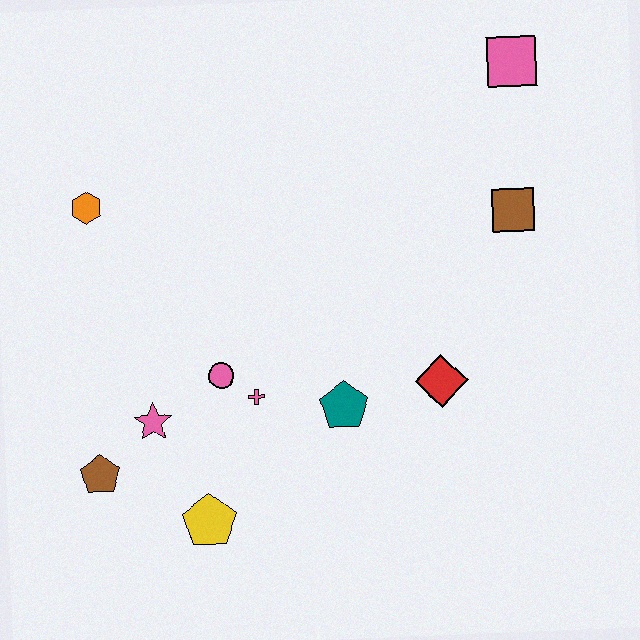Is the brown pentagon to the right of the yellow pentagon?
No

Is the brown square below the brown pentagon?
No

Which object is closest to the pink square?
The brown square is closest to the pink square.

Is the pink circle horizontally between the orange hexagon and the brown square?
Yes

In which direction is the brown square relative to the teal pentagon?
The brown square is above the teal pentagon.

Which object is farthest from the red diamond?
The orange hexagon is farthest from the red diamond.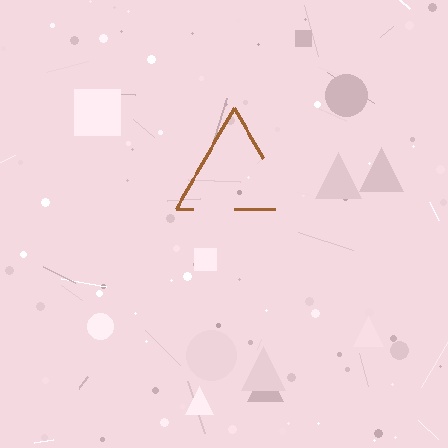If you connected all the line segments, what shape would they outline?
They would outline a triangle.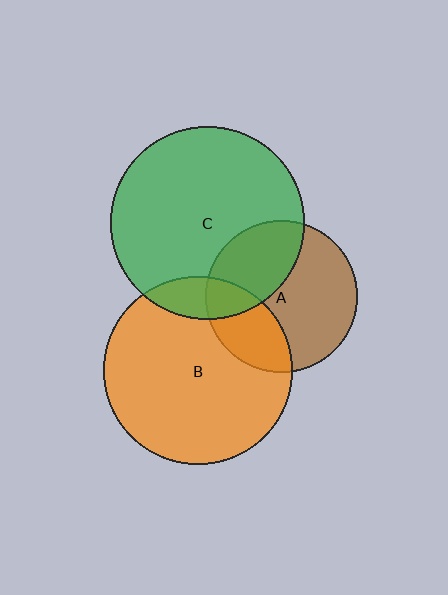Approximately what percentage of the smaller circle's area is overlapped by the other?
Approximately 30%.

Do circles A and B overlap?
Yes.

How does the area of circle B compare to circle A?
Approximately 1.5 times.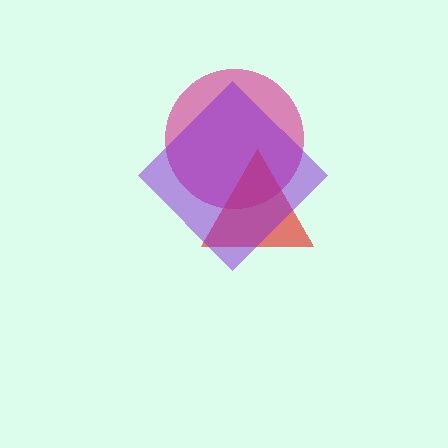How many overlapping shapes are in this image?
There are 3 overlapping shapes in the image.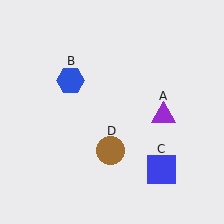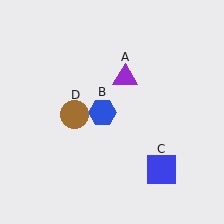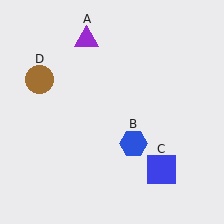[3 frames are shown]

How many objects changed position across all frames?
3 objects changed position: purple triangle (object A), blue hexagon (object B), brown circle (object D).